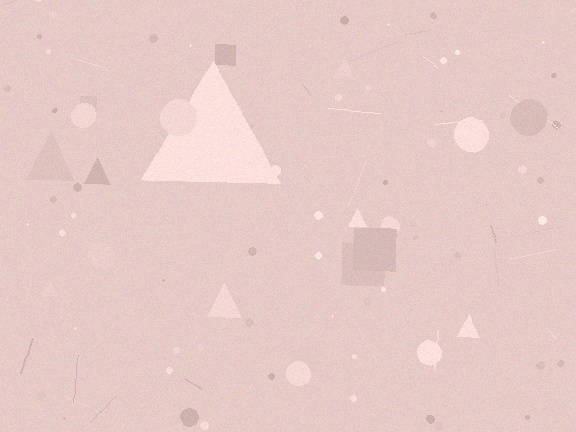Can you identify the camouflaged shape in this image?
The camouflaged shape is a triangle.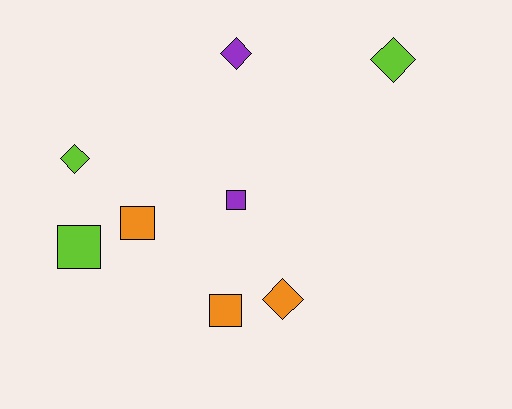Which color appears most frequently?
Lime, with 3 objects.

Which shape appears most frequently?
Square, with 4 objects.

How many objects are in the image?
There are 8 objects.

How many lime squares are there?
There is 1 lime square.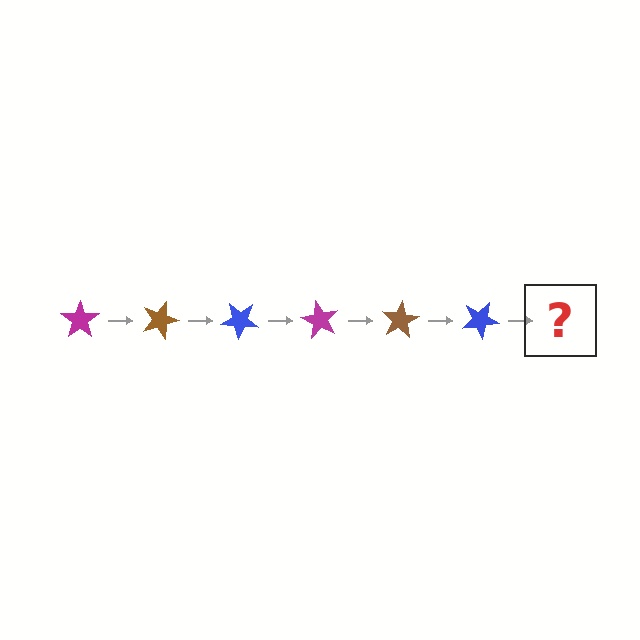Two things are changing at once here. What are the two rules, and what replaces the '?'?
The two rules are that it rotates 20 degrees each step and the color cycles through magenta, brown, and blue. The '?' should be a magenta star, rotated 120 degrees from the start.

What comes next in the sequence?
The next element should be a magenta star, rotated 120 degrees from the start.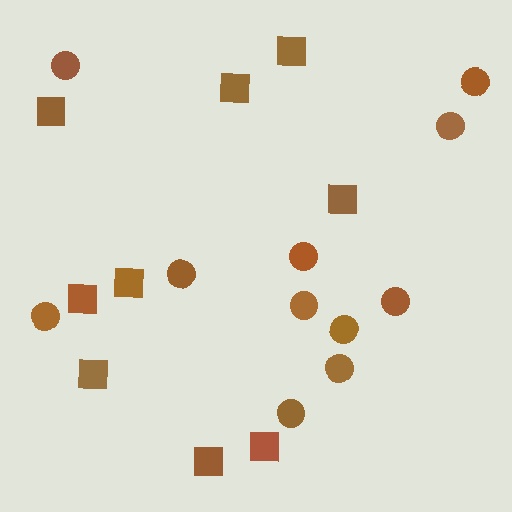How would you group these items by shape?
There are 2 groups: one group of squares (9) and one group of circles (11).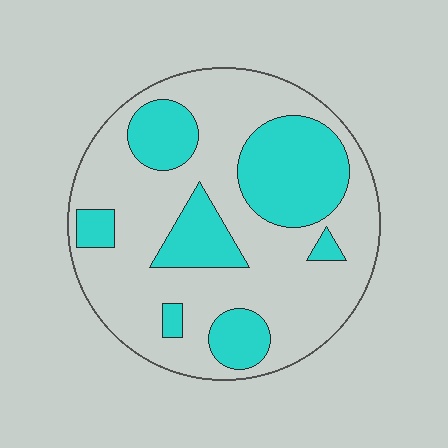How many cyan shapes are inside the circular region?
7.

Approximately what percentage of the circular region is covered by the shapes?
Approximately 30%.